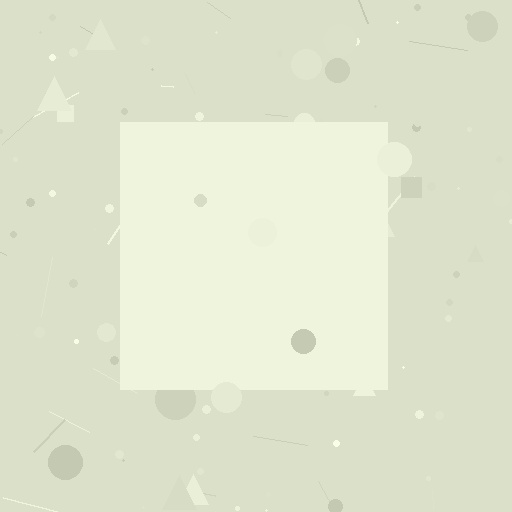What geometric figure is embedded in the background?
A square is embedded in the background.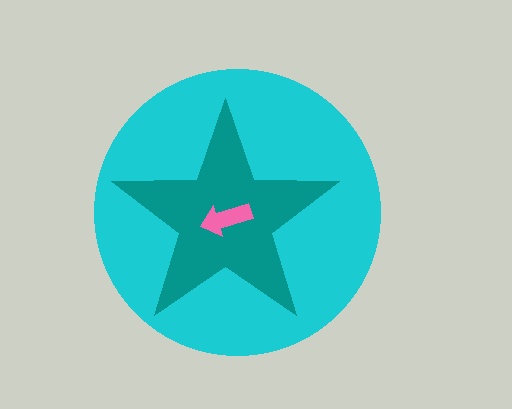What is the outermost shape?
The cyan circle.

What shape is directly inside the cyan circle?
The teal star.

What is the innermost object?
The pink arrow.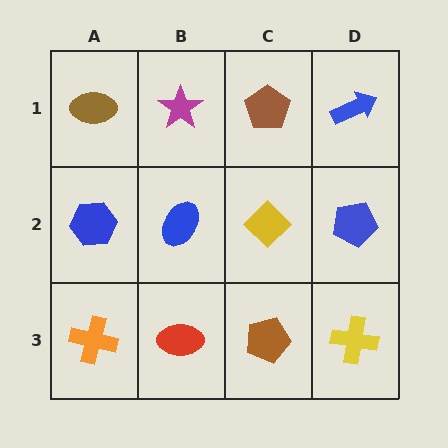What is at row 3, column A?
An orange cross.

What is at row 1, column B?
A magenta star.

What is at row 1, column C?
A brown pentagon.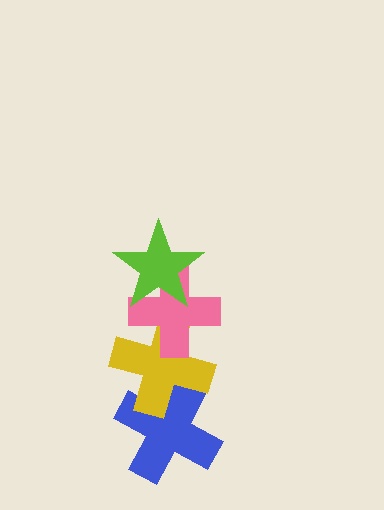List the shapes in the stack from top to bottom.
From top to bottom: the lime star, the pink cross, the yellow cross, the blue cross.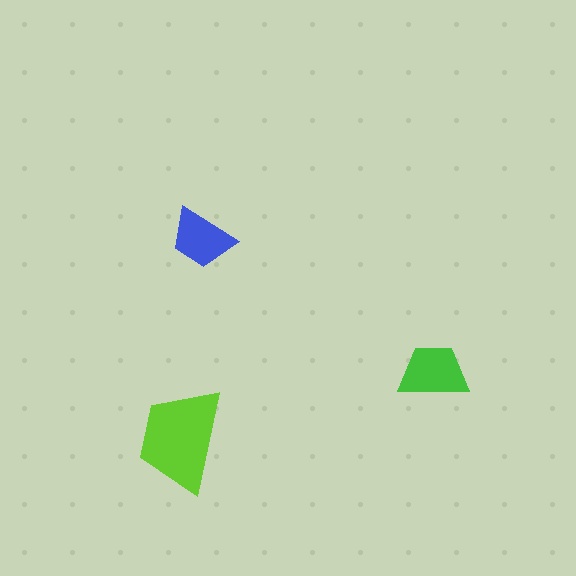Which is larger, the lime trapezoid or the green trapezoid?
The lime one.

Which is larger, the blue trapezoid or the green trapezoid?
The green one.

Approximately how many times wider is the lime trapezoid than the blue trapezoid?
About 1.5 times wider.